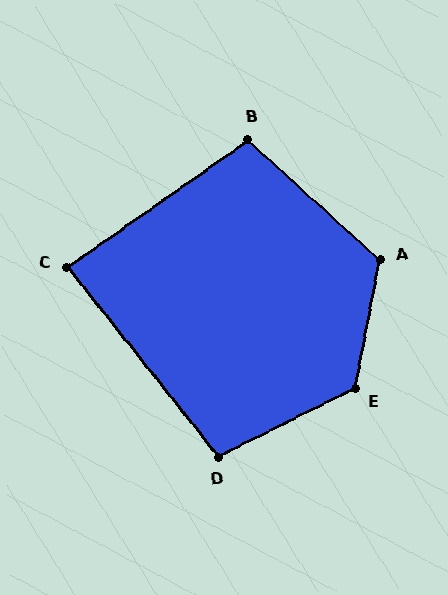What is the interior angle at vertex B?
Approximately 102 degrees (obtuse).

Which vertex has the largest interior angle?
E, at approximately 127 degrees.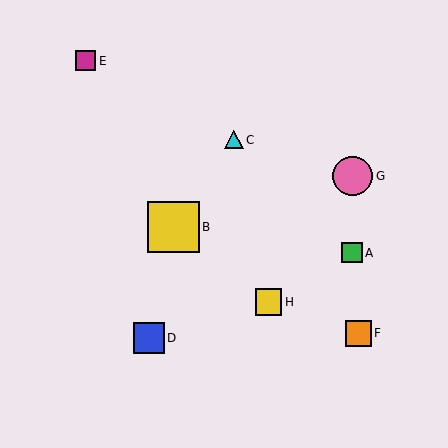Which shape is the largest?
The yellow square (labeled B) is the largest.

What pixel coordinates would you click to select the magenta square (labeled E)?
Click at (85, 61) to select the magenta square E.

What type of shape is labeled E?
Shape E is a magenta square.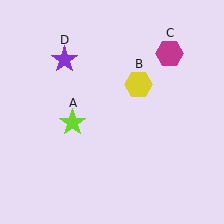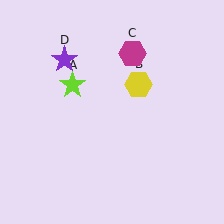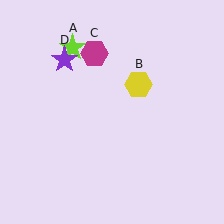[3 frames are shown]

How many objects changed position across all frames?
2 objects changed position: lime star (object A), magenta hexagon (object C).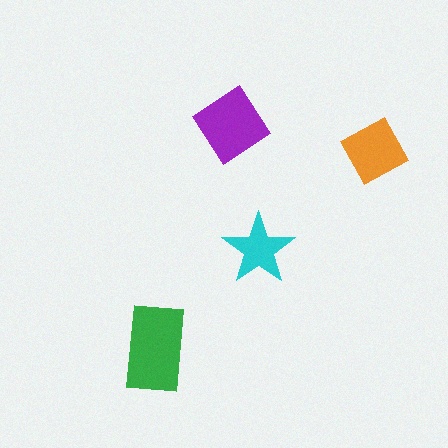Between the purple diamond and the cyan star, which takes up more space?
The purple diamond.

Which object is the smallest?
The cyan star.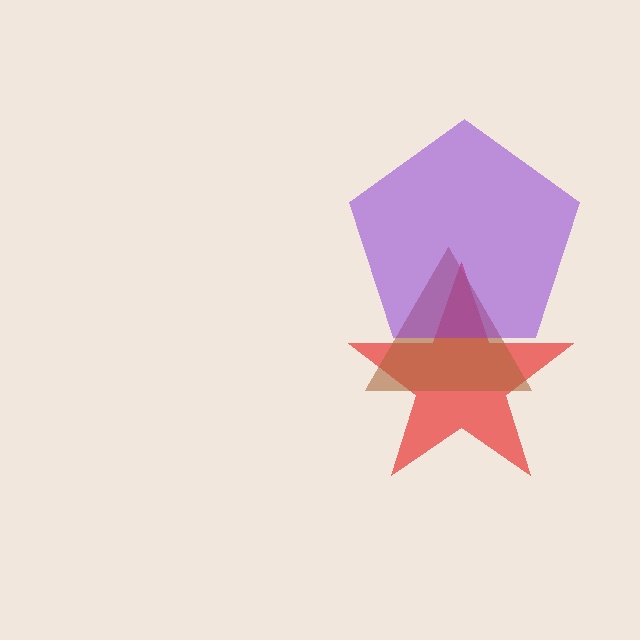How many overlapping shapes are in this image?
There are 3 overlapping shapes in the image.